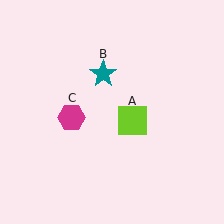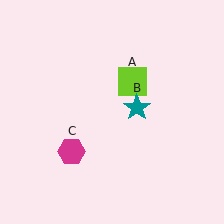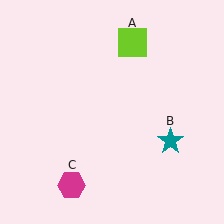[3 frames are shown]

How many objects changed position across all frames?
3 objects changed position: lime square (object A), teal star (object B), magenta hexagon (object C).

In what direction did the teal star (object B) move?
The teal star (object B) moved down and to the right.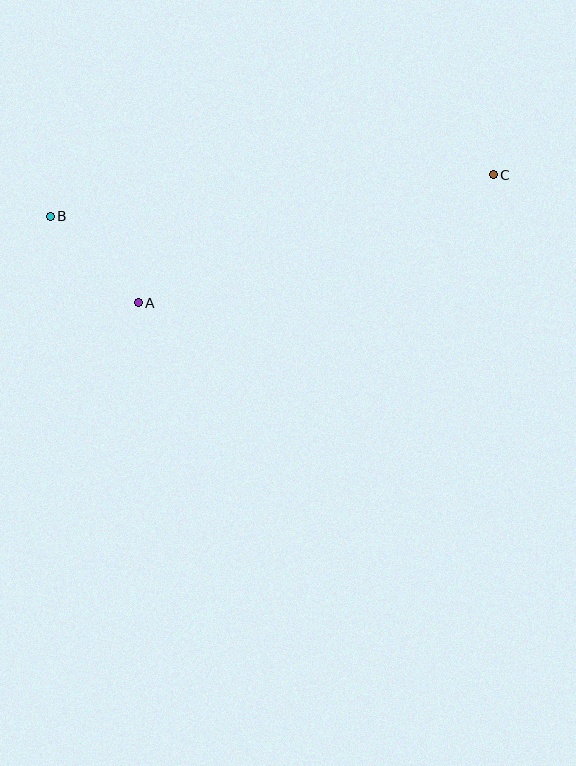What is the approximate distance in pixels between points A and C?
The distance between A and C is approximately 377 pixels.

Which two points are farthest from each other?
Points B and C are farthest from each other.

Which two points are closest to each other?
Points A and B are closest to each other.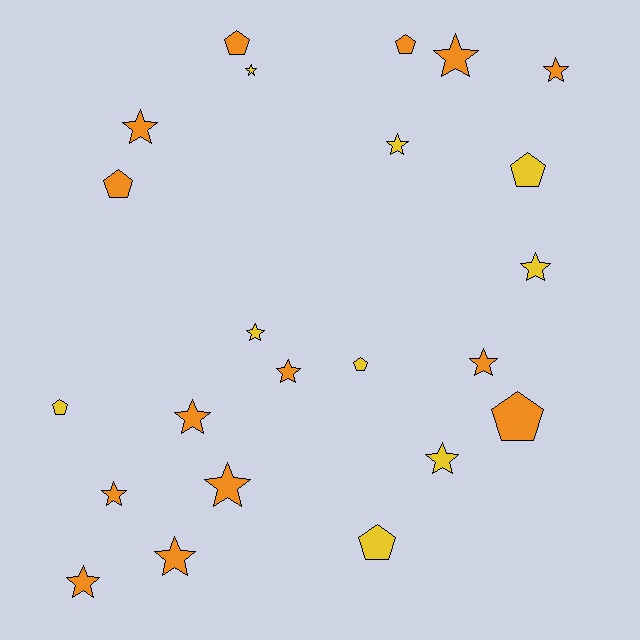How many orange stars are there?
There are 10 orange stars.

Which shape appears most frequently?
Star, with 15 objects.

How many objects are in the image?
There are 23 objects.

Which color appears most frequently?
Orange, with 14 objects.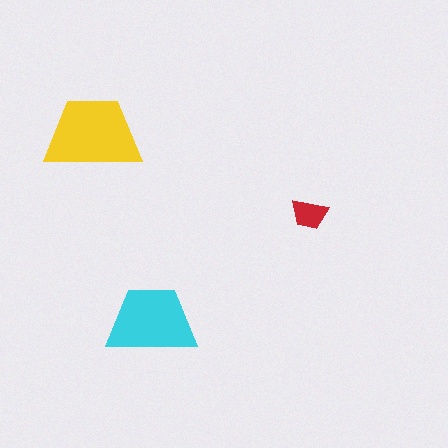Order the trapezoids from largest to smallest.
the yellow one, the cyan one, the red one.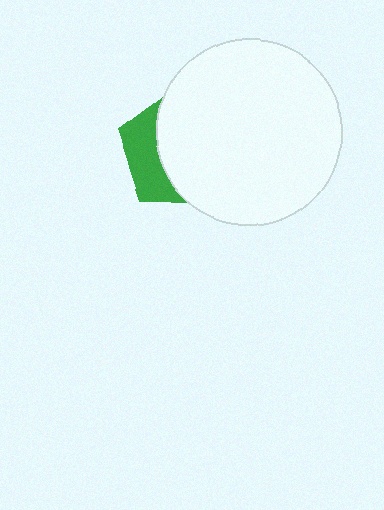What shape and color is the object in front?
The object in front is a white circle.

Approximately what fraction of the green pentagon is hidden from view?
Roughly 68% of the green pentagon is hidden behind the white circle.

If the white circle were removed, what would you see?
You would see the complete green pentagon.